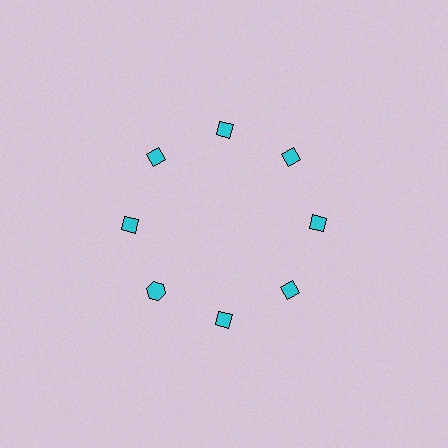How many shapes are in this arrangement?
There are 8 shapes arranged in a ring pattern.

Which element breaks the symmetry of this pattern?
The cyan hexagon at roughly the 8 o'clock position breaks the symmetry. All other shapes are cyan diamonds.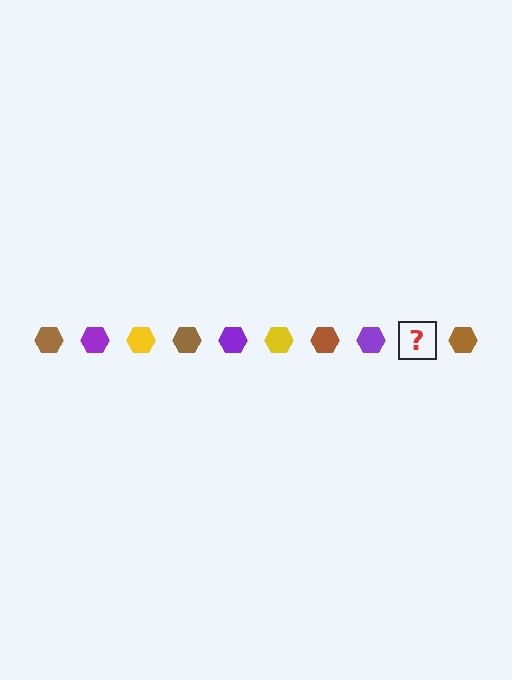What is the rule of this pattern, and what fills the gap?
The rule is that the pattern cycles through brown, purple, yellow hexagons. The gap should be filled with a yellow hexagon.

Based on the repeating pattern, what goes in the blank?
The blank should be a yellow hexagon.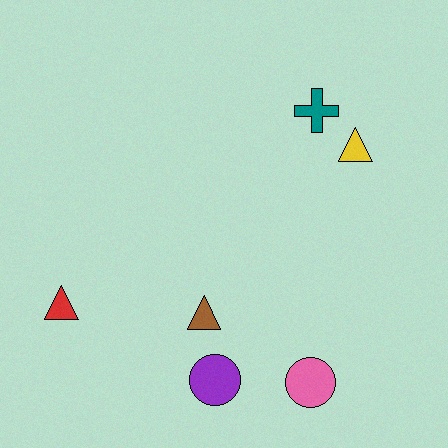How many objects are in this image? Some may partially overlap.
There are 6 objects.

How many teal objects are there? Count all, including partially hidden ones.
There is 1 teal object.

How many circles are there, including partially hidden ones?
There are 2 circles.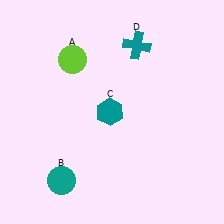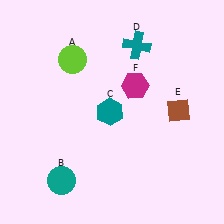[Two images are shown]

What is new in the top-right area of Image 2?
A brown diamond (E) was added in the top-right area of Image 2.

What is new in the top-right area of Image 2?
A magenta hexagon (F) was added in the top-right area of Image 2.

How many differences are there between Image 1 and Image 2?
There are 2 differences between the two images.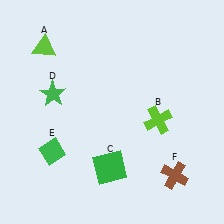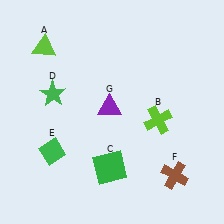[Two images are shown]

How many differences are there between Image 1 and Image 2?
There is 1 difference between the two images.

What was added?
A purple triangle (G) was added in Image 2.